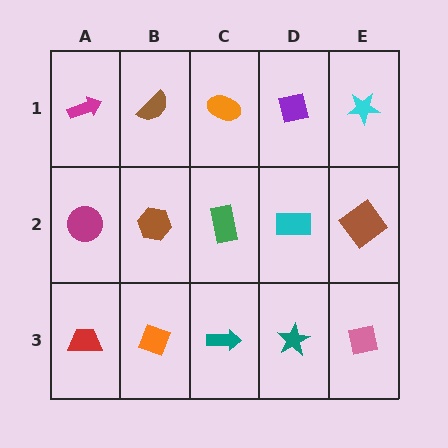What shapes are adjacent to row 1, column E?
A brown diamond (row 2, column E), a purple square (row 1, column D).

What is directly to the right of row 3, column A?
An orange diamond.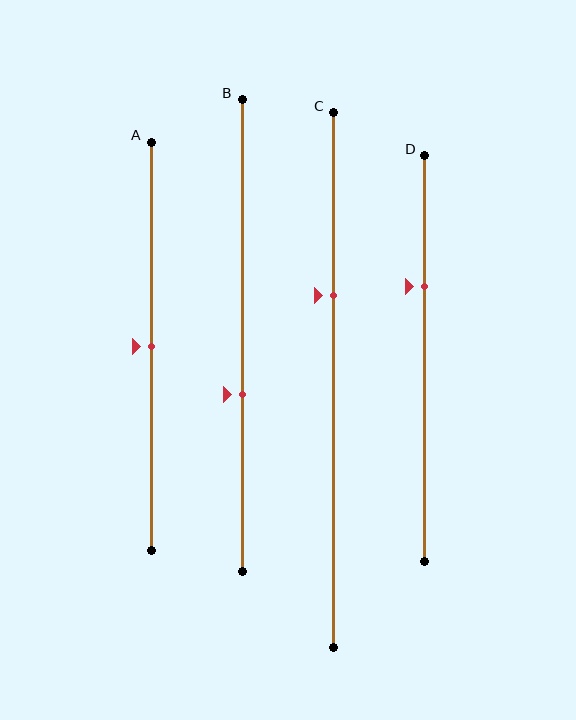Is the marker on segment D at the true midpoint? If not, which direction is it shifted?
No, the marker on segment D is shifted upward by about 18% of the segment length.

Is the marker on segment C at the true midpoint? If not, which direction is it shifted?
No, the marker on segment C is shifted upward by about 16% of the segment length.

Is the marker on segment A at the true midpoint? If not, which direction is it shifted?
Yes, the marker on segment A is at the true midpoint.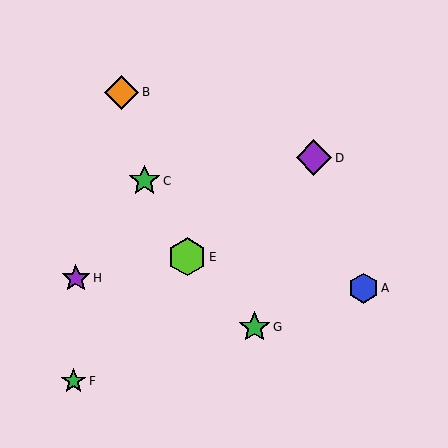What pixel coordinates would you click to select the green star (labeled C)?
Click at (145, 181) to select the green star C.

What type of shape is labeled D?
Shape D is a purple diamond.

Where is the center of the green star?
The center of the green star is at (145, 181).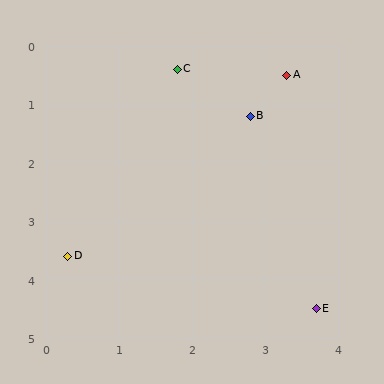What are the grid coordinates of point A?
Point A is at approximately (3.3, 0.5).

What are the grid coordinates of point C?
Point C is at approximately (1.8, 0.4).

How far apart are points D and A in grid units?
Points D and A are about 4.3 grid units apart.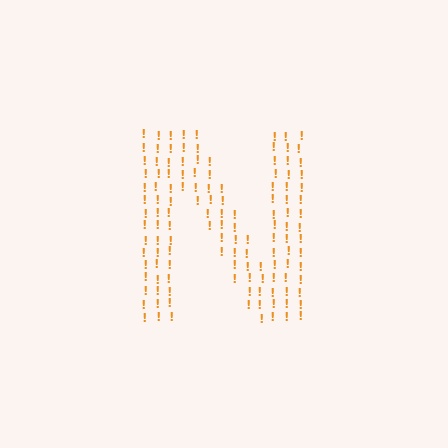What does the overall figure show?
The overall figure shows the letter N.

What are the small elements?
The small elements are exclamation marks.